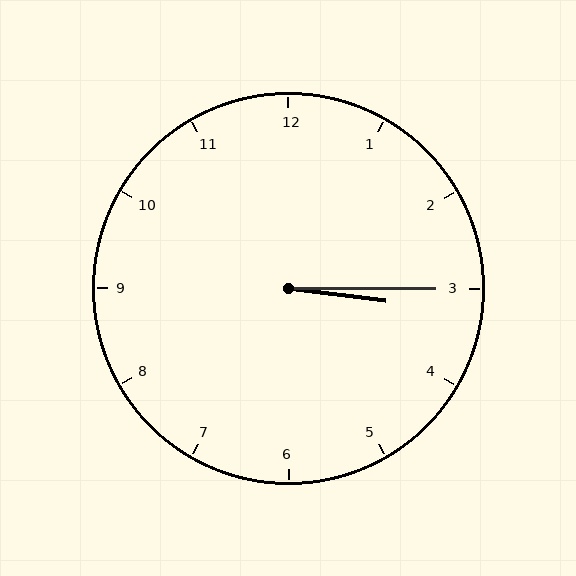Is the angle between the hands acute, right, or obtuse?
It is acute.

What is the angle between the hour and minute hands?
Approximately 8 degrees.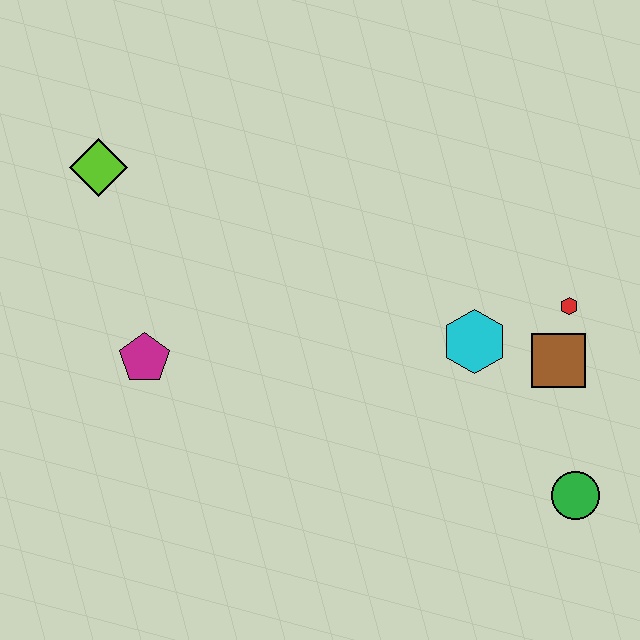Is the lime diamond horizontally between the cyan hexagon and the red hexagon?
No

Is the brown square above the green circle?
Yes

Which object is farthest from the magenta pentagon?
The green circle is farthest from the magenta pentagon.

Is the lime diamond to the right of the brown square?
No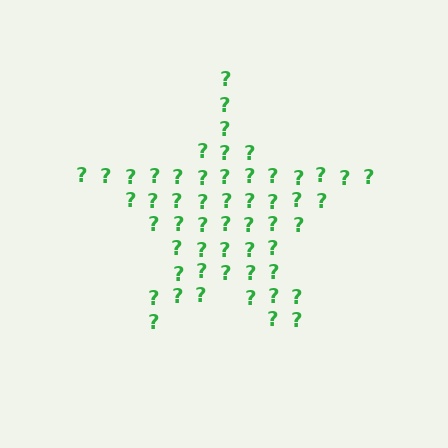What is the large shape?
The large shape is a star.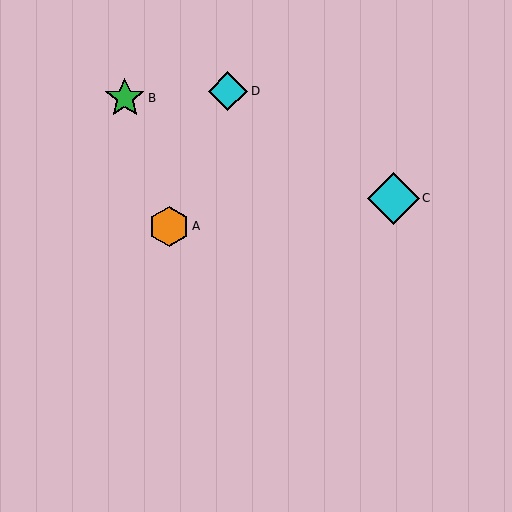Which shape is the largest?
The cyan diamond (labeled C) is the largest.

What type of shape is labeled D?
Shape D is a cyan diamond.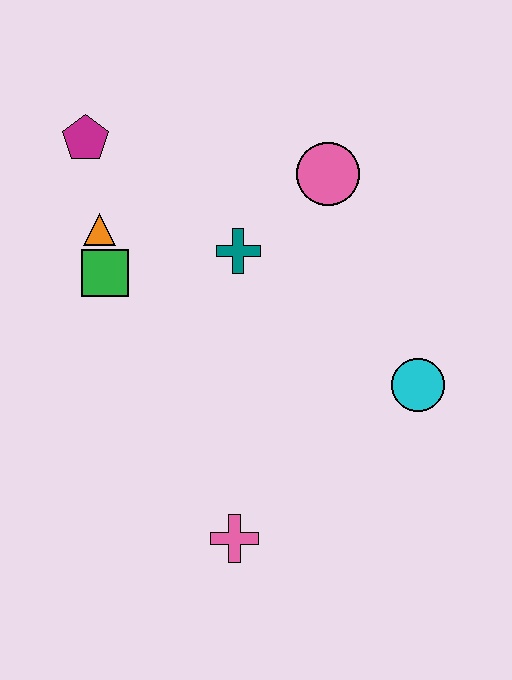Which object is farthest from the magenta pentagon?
The pink cross is farthest from the magenta pentagon.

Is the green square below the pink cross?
No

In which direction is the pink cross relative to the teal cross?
The pink cross is below the teal cross.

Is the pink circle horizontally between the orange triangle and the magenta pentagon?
No